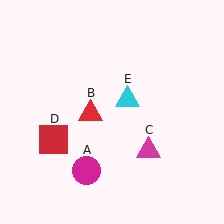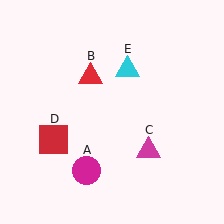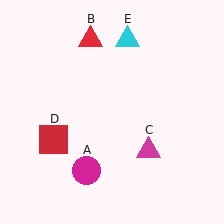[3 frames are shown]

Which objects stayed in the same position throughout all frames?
Magenta circle (object A) and magenta triangle (object C) and red square (object D) remained stationary.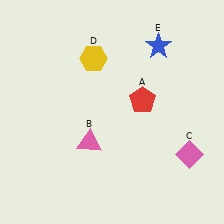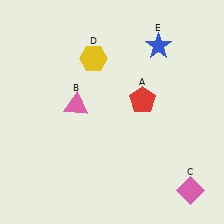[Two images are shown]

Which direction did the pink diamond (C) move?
The pink diamond (C) moved down.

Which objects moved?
The objects that moved are: the pink triangle (B), the pink diamond (C).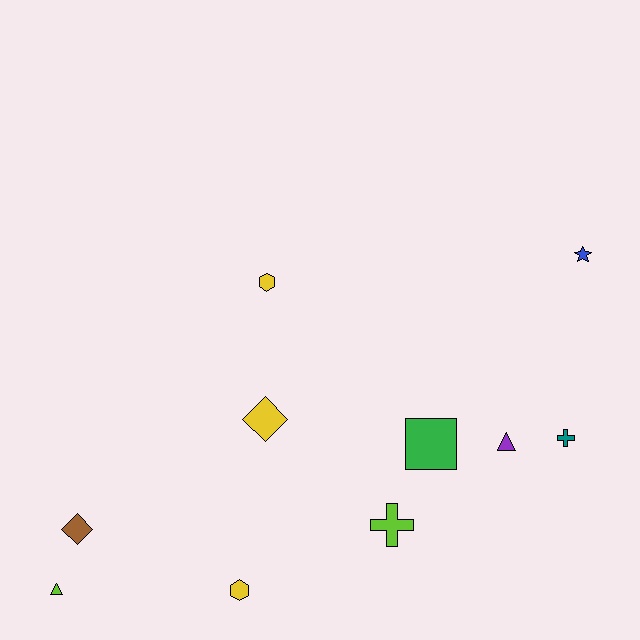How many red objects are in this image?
There are no red objects.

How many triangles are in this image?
There are 2 triangles.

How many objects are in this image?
There are 10 objects.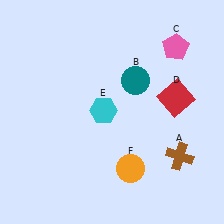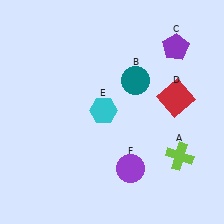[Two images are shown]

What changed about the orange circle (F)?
In Image 1, F is orange. In Image 2, it changed to purple.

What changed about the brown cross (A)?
In Image 1, A is brown. In Image 2, it changed to lime.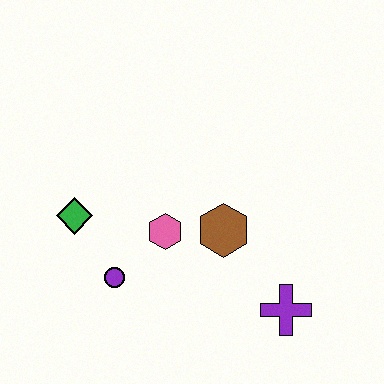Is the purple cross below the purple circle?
Yes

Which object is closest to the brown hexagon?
The pink hexagon is closest to the brown hexagon.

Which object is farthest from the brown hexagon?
The green diamond is farthest from the brown hexagon.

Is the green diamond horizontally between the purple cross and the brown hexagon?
No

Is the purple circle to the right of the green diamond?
Yes